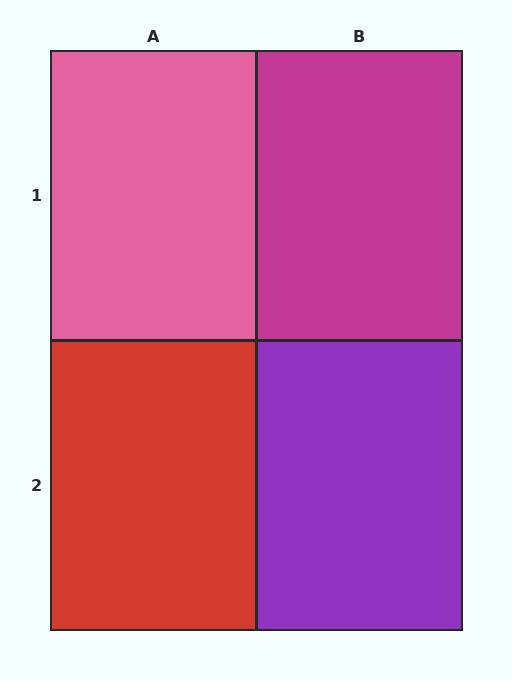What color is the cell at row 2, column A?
Red.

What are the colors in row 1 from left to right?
Pink, magenta.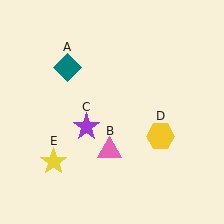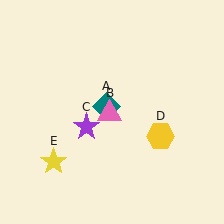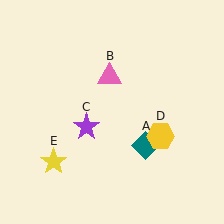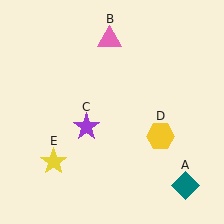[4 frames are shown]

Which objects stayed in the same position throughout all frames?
Purple star (object C) and yellow hexagon (object D) and yellow star (object E) remained stationary.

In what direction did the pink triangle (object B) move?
The pink triangle (object B) moved up.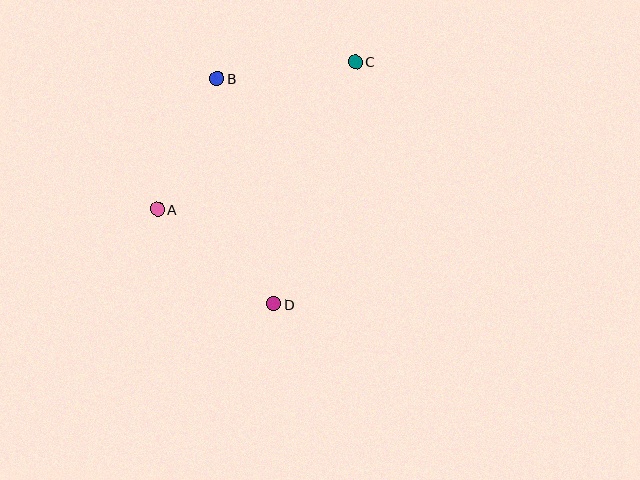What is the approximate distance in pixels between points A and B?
The distance between A and B is approximately 144 pixels.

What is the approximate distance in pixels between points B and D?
The distance between B and D is approximately 232 pixels.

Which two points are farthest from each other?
Points C and D are farthest from each other.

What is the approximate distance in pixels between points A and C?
The distance between A and C is approximately 247 pixels.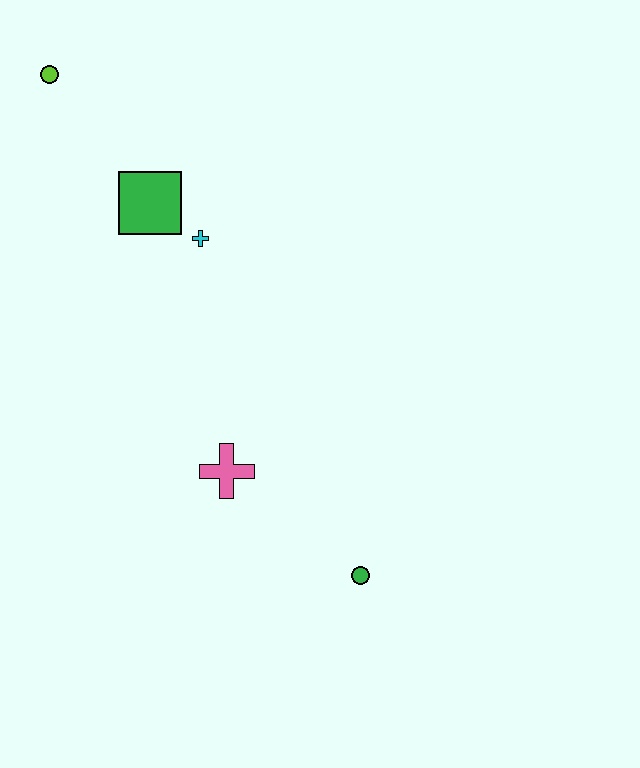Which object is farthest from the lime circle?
The green circle is farthest from the lime circle.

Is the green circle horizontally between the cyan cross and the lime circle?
No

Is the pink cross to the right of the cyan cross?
Yes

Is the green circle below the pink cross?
Yes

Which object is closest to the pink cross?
The green circle is closest to the pink cross.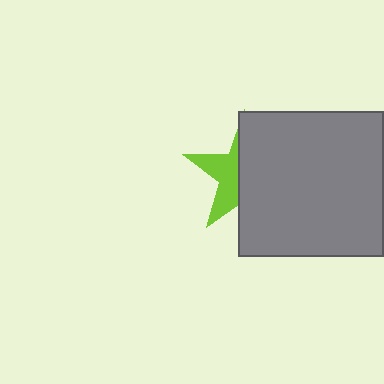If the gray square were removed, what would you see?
You would see the complete lime star.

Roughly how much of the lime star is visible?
A small part of it is visible (roughly 39%).